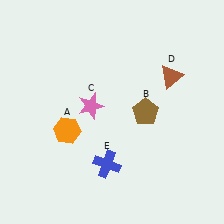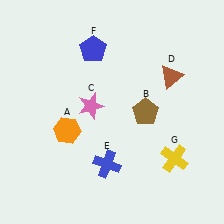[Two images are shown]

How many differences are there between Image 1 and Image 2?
There are 2 differences between the two images.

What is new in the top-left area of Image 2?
A blue pentagon (F) was added in the top-left area of Image 2.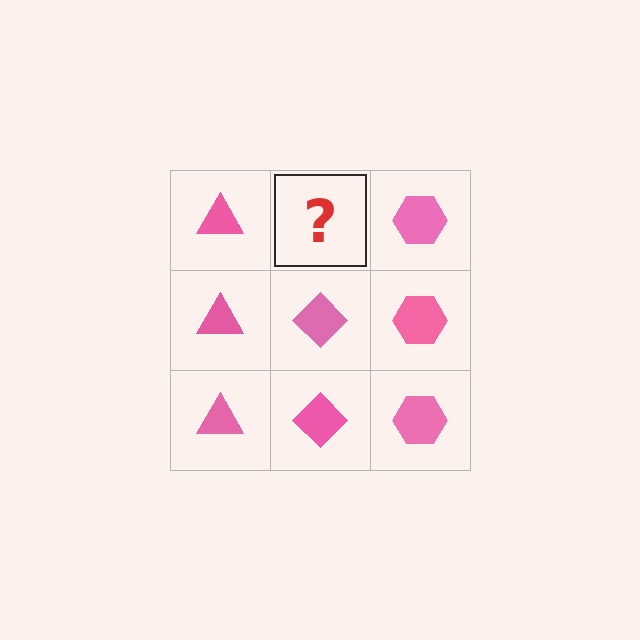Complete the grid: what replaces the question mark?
The question mark should be replaced with a pink diamond.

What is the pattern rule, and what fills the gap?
The rule is that each column has a consistent shape. The gap should be filled with a pink diamond.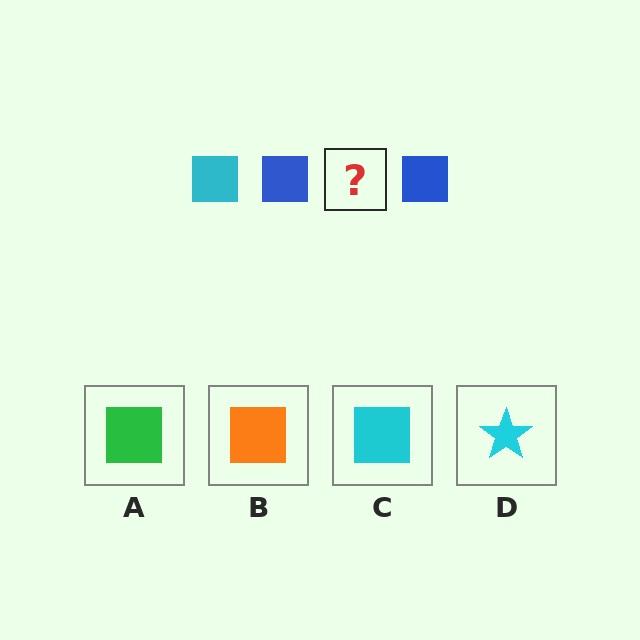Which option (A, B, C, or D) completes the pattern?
C.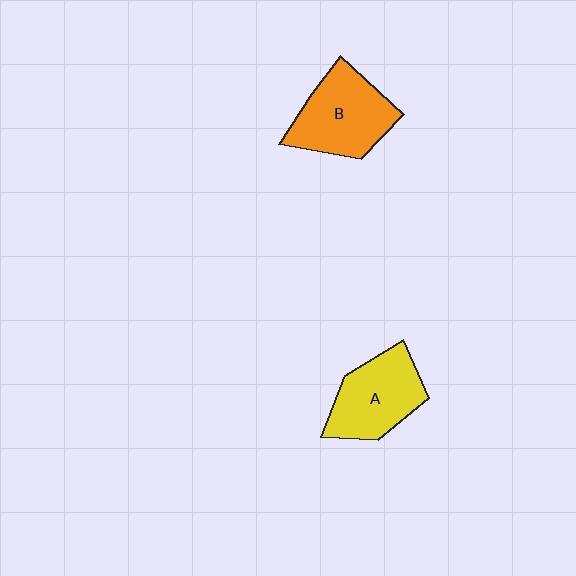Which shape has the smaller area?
Shape A (yellow).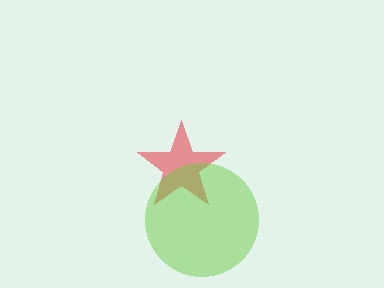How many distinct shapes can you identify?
There are 2 distinct shapes: a red star, a lime circle.